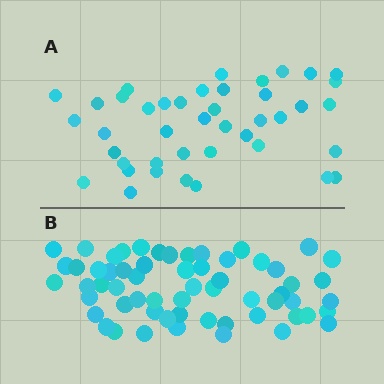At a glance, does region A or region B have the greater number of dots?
Region B (the bottom region) has more dots.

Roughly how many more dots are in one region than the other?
Region B has approximately 20 more dots than region A.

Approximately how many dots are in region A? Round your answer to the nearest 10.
About 40 dots. (The exact count is 42, which rounds to 40.)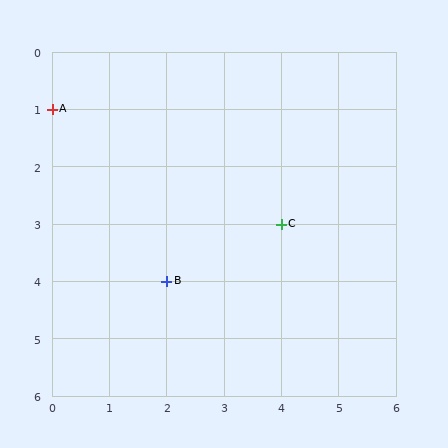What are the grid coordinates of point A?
Point A is at grid coordinates (0, 1).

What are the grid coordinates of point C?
Point C is at grid coordinates (4, 3).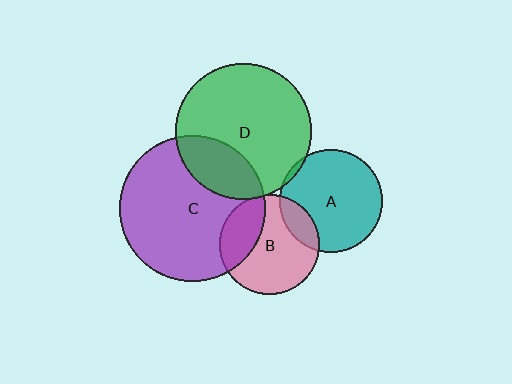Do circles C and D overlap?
Yes.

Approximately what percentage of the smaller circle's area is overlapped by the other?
Approximately 25%.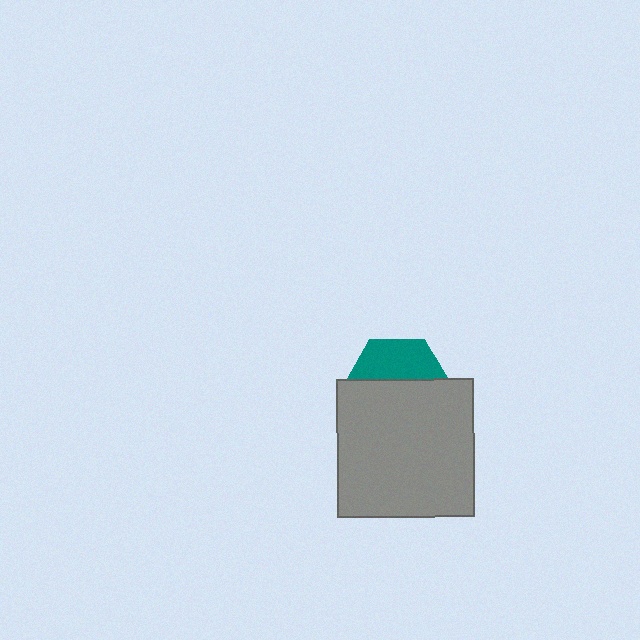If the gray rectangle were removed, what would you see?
You would see the complete teal hexagon.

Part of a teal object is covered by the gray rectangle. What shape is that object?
It is a hexagon.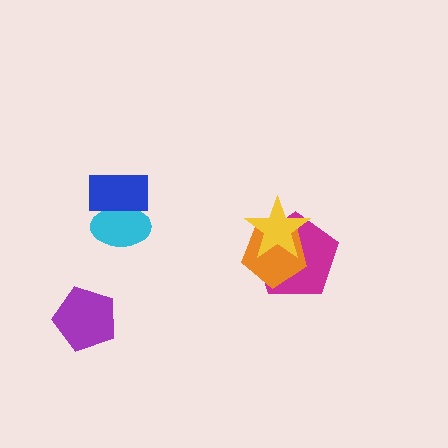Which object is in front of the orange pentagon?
The yellow star is in front of the orange pentagon.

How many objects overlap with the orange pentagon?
2 objects overlap with the orange pentagon.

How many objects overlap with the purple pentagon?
0 objects overlap with the purple pentagon.